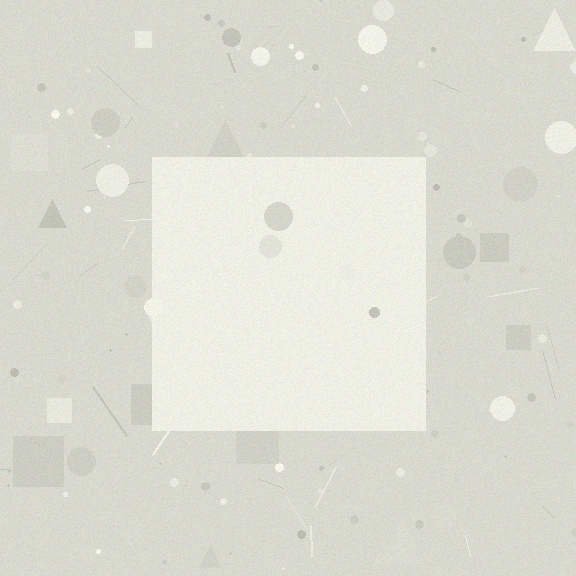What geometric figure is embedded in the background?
A square is embedded in the background.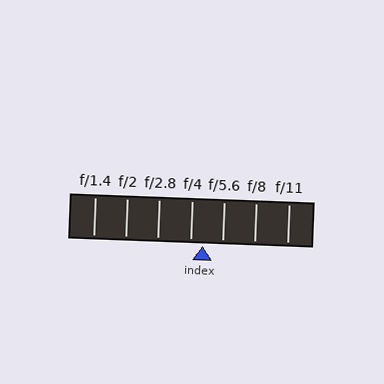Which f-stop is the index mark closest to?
The index mark is closest to f/4.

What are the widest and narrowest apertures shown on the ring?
The widest aperture shown is f/1.4 and the narrowest is f/11.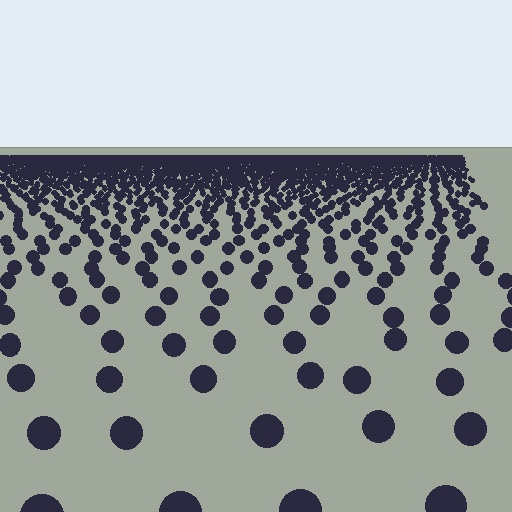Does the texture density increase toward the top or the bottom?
Density increases toward the top.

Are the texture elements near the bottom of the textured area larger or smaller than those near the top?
Larger. Near the bottom, elements are closer to the viewer and appear at a bigger on-screen size.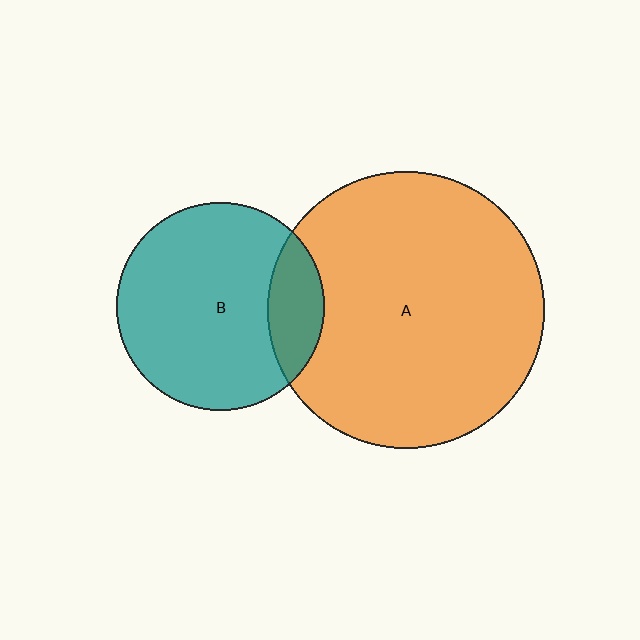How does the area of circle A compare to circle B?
Approximately 1.8 times.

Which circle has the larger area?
Circle A (orange).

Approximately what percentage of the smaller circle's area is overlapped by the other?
Approximately 20%.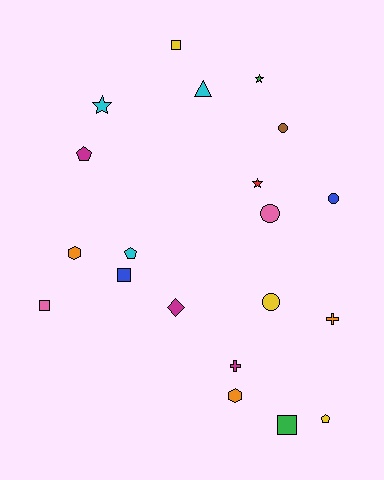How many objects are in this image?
There are 20 objects.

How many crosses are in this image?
There are 2 crosses.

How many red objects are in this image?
There is 1 red object.